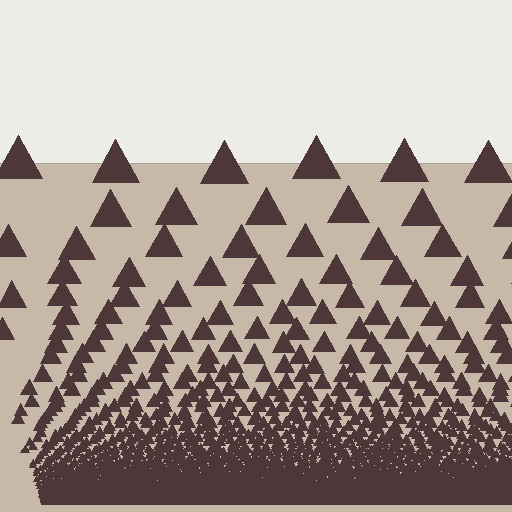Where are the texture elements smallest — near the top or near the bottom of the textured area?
Near the bottom.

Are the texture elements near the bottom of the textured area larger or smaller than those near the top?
Smaller. The gradient is inverted — elements near the bottom are smaller and denser.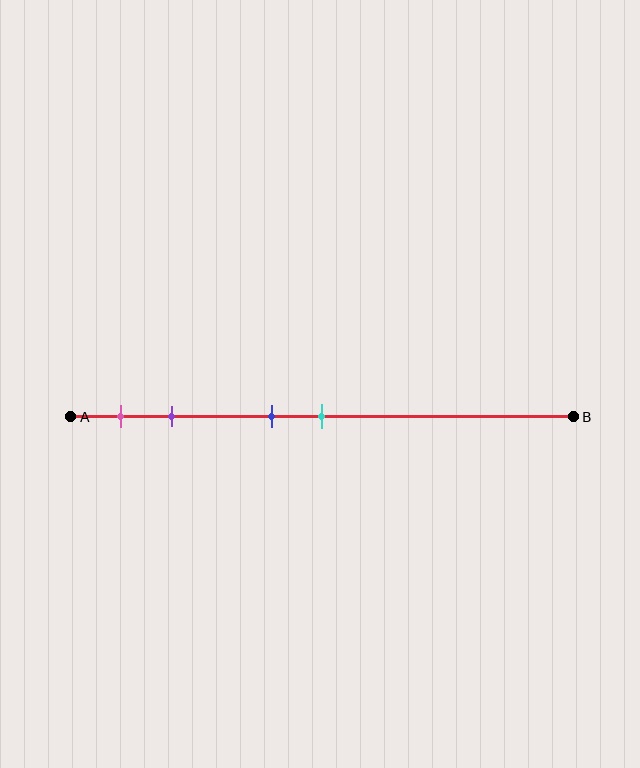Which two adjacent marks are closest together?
The blue and cyan marks are the closest adjacent pair.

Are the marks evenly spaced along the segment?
No, the marks are not evenly spaced.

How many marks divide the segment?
There are 4 marks dividing the segment.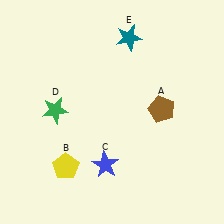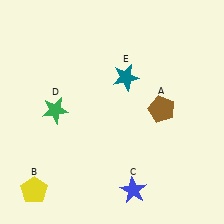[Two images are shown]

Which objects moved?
The objects that moved are: the yellow pentagon (B), the blue star (C), the teal star (E).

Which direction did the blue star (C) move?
The blue star (C) moved right.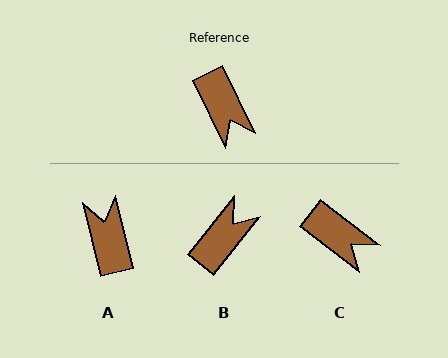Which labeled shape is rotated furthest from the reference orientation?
A, about 168 degrees away.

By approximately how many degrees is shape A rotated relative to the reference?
Approximately 168 degrees counter-clockwise.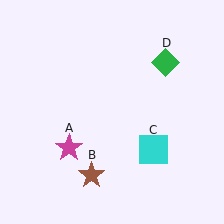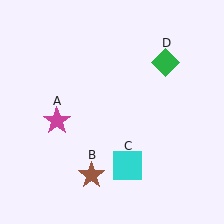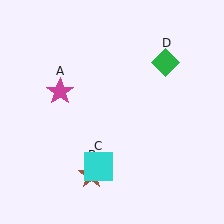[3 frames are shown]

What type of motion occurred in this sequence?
The magenta star (object A), cyan square (object C) rotated clockwise around the center of the scene.